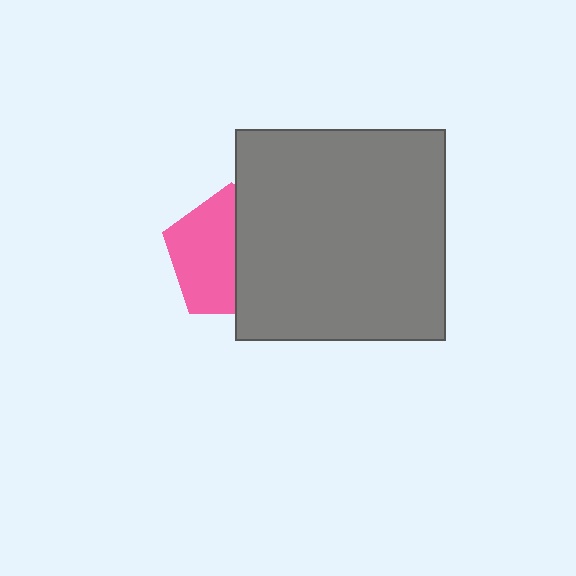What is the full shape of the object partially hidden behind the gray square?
The partially hidden object is a pink pentagon.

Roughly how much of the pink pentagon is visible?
About half of it is visible (roughly 54%).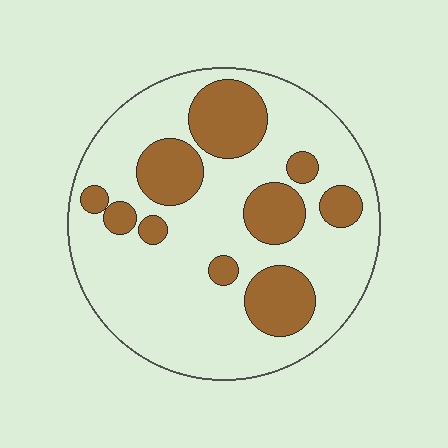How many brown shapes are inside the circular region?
10.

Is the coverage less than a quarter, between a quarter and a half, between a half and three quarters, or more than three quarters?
Between a quarter and a half.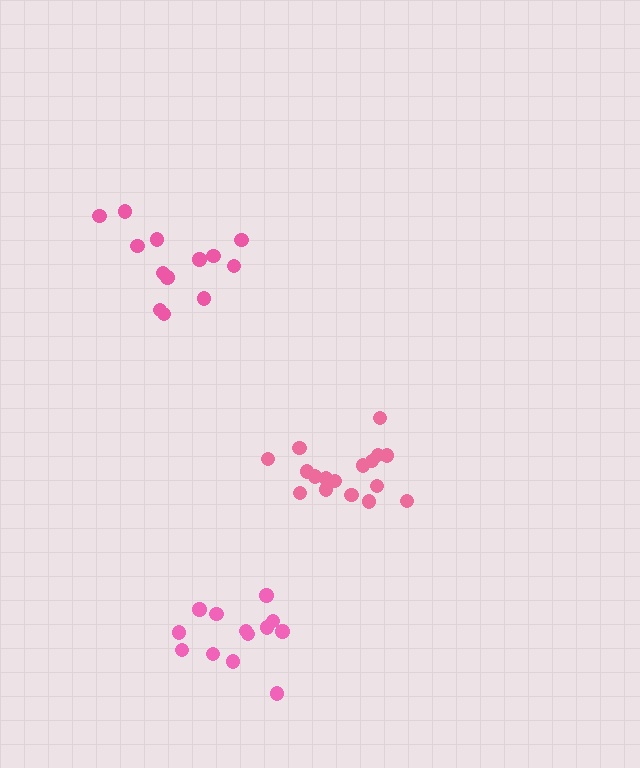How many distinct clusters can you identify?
There are 3 distinct clusters.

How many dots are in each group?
Group 1: 13 dots, Group 2: 17 dots, Group 3: 13 dots (43 total).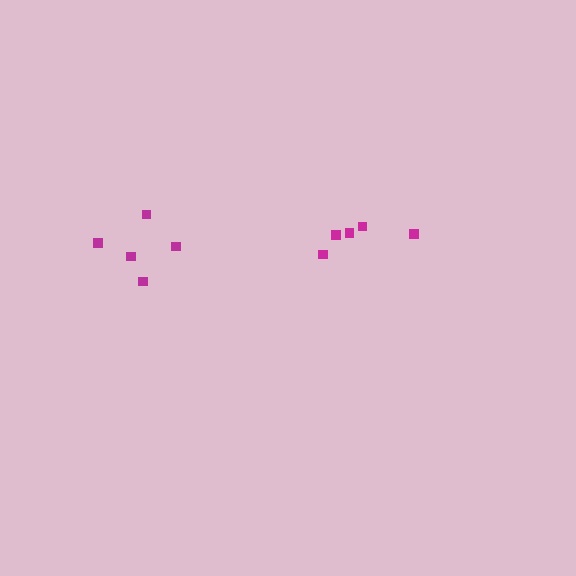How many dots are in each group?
Group 1: 5 dots, Group 2: 5 dots (10 total).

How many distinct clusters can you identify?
There are 2 distinct clusters.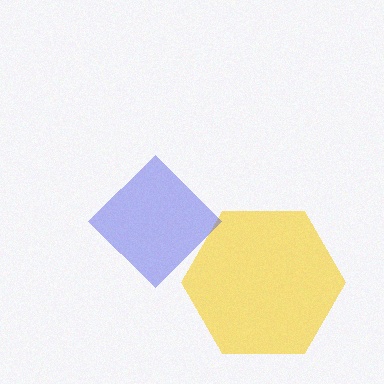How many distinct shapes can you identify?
There are 2 distinct shapes: a yellow hexagon, a blue diamond.